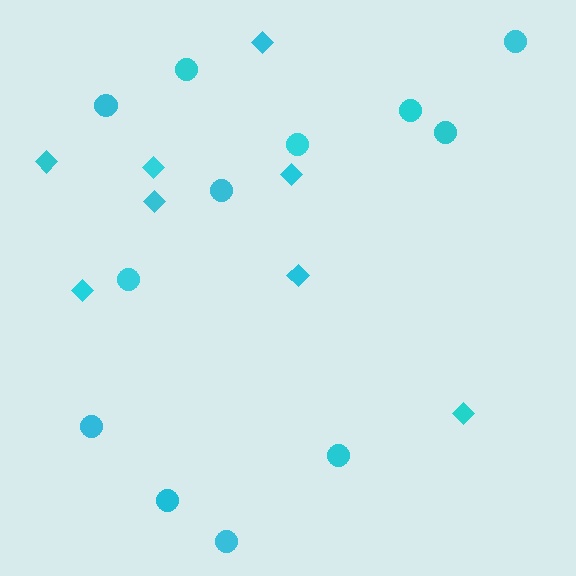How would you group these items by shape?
There are 2 groups: one group of diamonds (8) and one group of circles (12).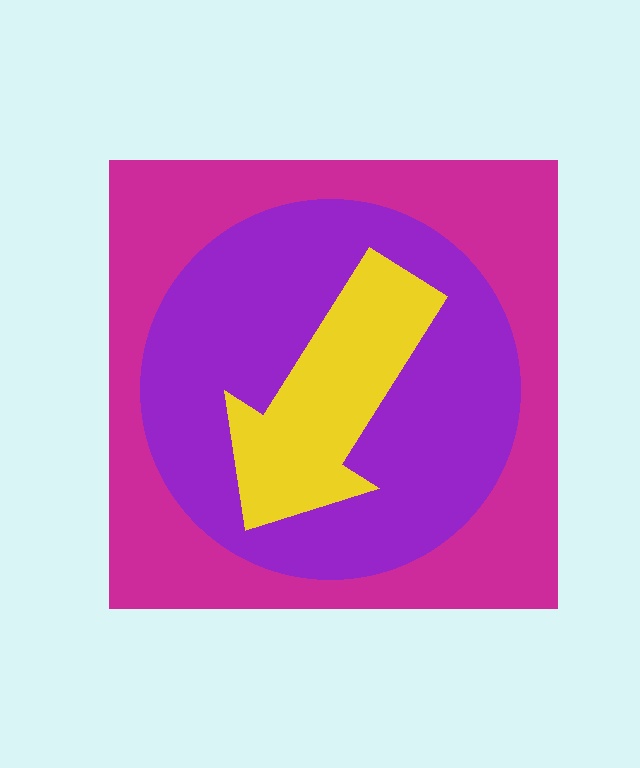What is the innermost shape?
The yellow arrow.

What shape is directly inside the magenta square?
The purple circle.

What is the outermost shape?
The magenta square.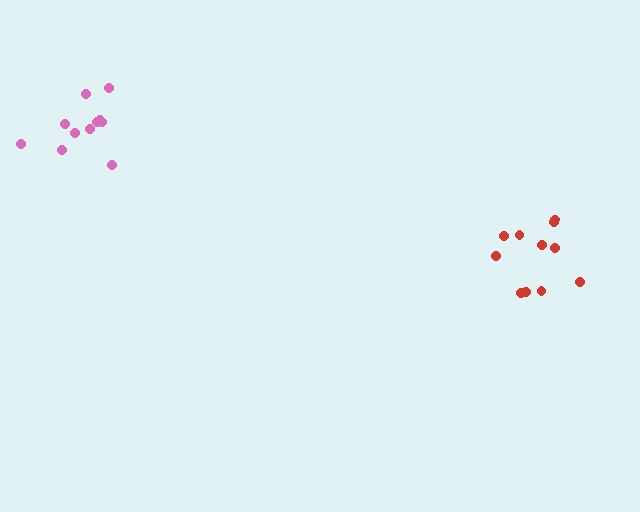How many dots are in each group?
Group 1: 11 dots, Group 2: 11 dots (22 total).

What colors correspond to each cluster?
The clusters are colored: red, pink.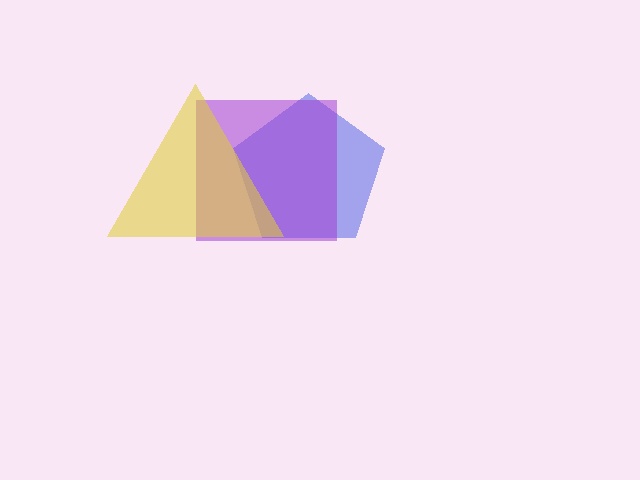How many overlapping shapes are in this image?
There are 3 overlapping shapes in the image.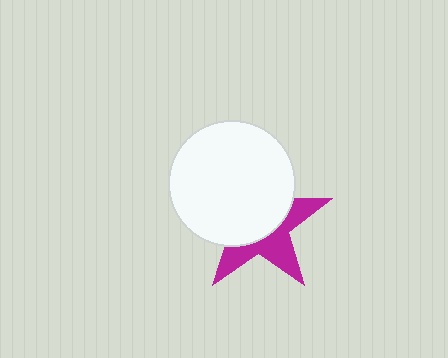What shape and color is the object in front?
The object in front is a white circle.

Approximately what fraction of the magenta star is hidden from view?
Roughly 59% of the magenta star is hidden behind the white circle.